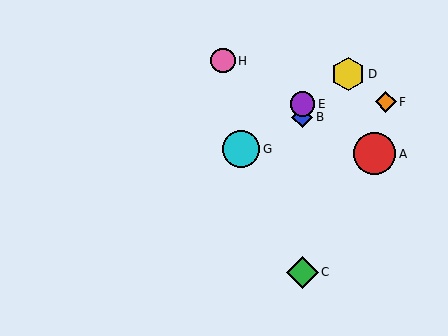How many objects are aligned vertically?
3 objects (B, C, E) are aligned vertically.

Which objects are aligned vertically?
Objects B, C, E are aligned vertically.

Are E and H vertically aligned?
No, E is at x≈302 and H is at x≈223.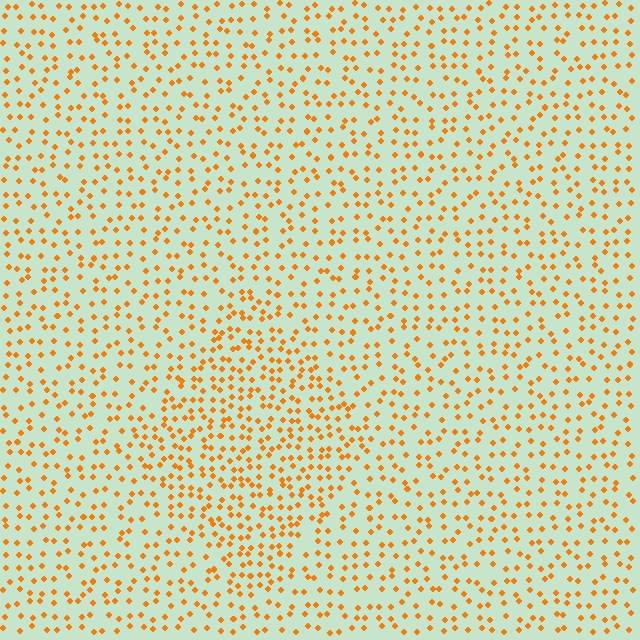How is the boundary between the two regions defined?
The boundary is defined by a change in element density (approximately 1.6x ratio). All elements are the same color, size, and shape.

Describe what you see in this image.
The image contains small orange elements arranged at two different densities. A diamond-shaped region is visible where the elements are more densely packed than the surrounding area.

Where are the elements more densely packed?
The elements are more densely packed inside the diamond boundary.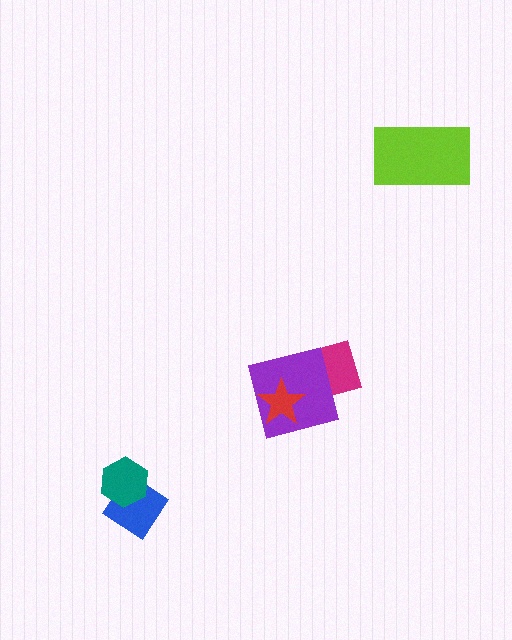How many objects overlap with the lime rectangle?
0 objects overlap with the lime rectangle.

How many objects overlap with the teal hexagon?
1 object overlaps with the teal hexagon.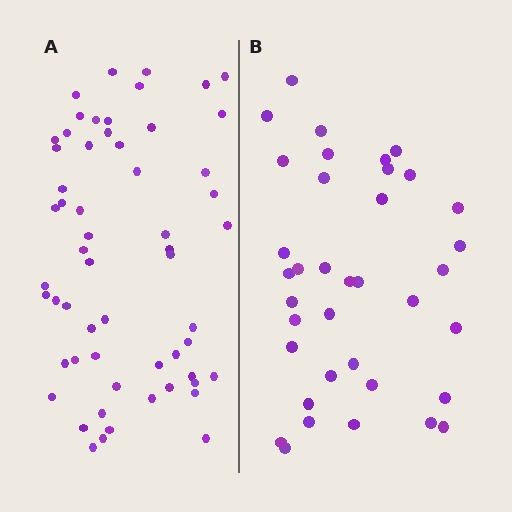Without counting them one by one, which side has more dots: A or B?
Region A (the left region) has more dots.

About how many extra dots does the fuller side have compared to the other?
Region A has approximately 20 more dots than region B.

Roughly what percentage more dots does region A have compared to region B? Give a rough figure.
About 55% more.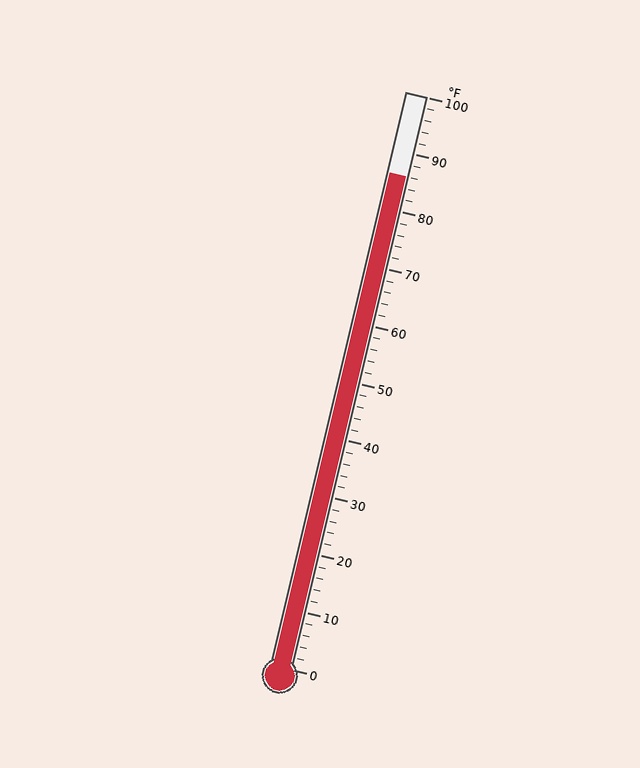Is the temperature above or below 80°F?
The temperature is above 80°F.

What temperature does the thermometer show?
The thermometer shows approximately 86°F.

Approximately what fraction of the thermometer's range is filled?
The thermometer is filled to approximately 85% of its range.